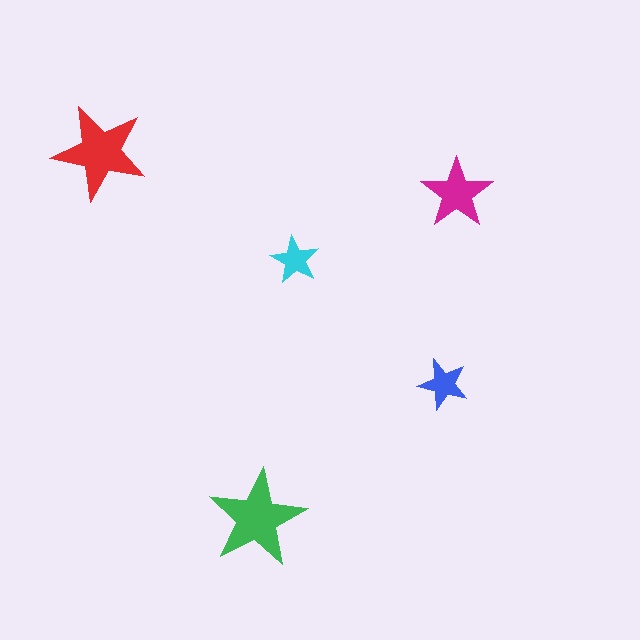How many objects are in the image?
There are 5 objects in the image.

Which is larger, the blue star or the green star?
The green one.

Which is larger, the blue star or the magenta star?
The magenta one.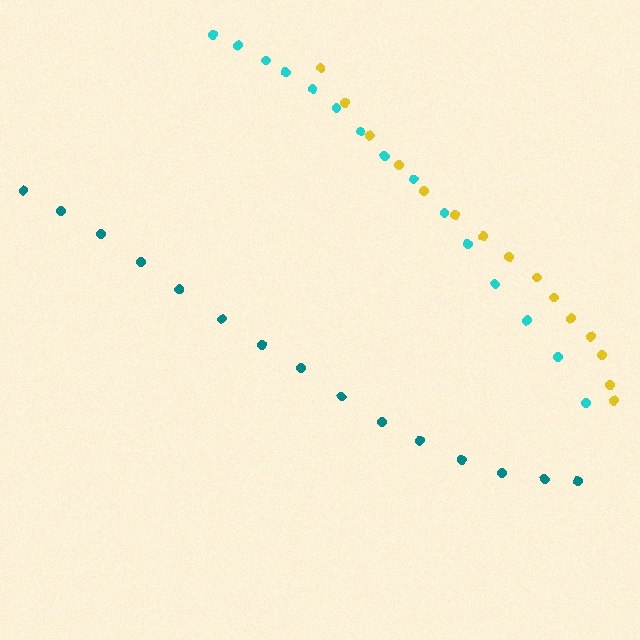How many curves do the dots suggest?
There are 3 distinct paths.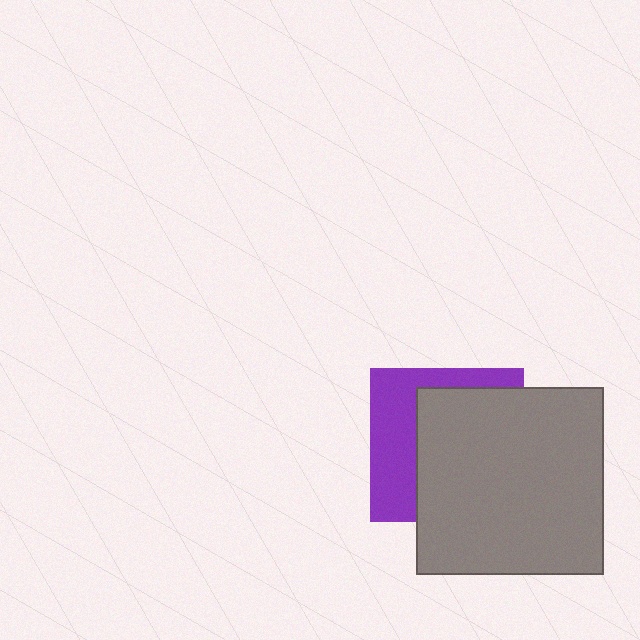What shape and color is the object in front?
The object in front is a gray square.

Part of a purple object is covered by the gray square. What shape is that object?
It is a square.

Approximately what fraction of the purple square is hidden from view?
Roughly 61% of the purple square is hidden behind the gray square.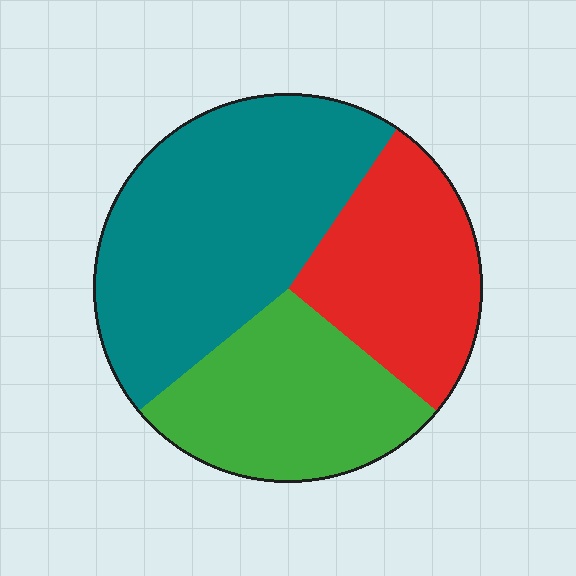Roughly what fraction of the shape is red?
Red covers roughly 25% of the shape.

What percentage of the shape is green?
Green takes up between a quarter and a half of the shape.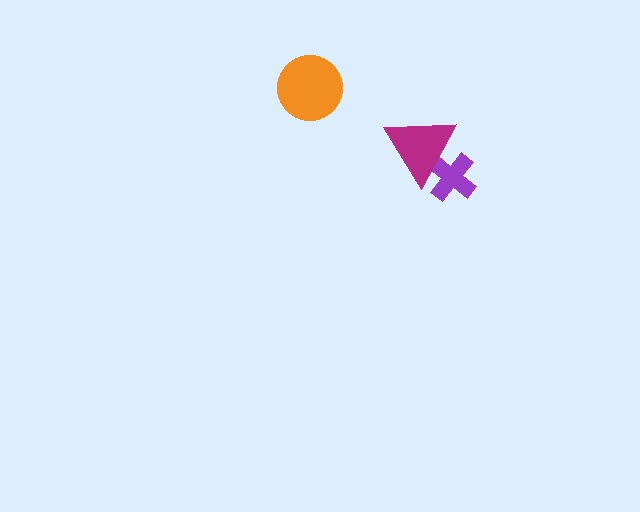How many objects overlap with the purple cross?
1 object overlaps with the purple cross.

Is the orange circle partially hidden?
No, no other shape covers it.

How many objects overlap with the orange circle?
0 objects overlap with the orange circle.